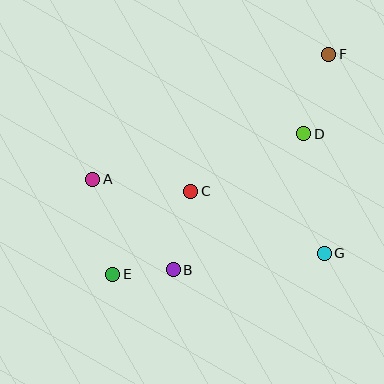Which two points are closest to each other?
Points B and E are closest to each other.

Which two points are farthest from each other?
Points E and F are farthest from each other.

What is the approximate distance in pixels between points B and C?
The distance between B and C is approximately 80 pixels.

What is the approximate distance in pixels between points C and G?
The distance between C and G is approximately 147 pixels.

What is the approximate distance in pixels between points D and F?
The distance between D and F is approximately 83 pixels.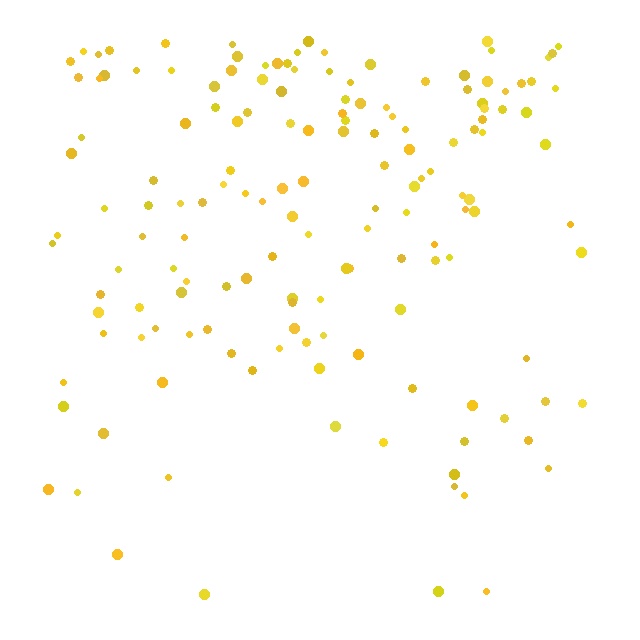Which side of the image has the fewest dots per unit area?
The bottom.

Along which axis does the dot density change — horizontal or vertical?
Vertical.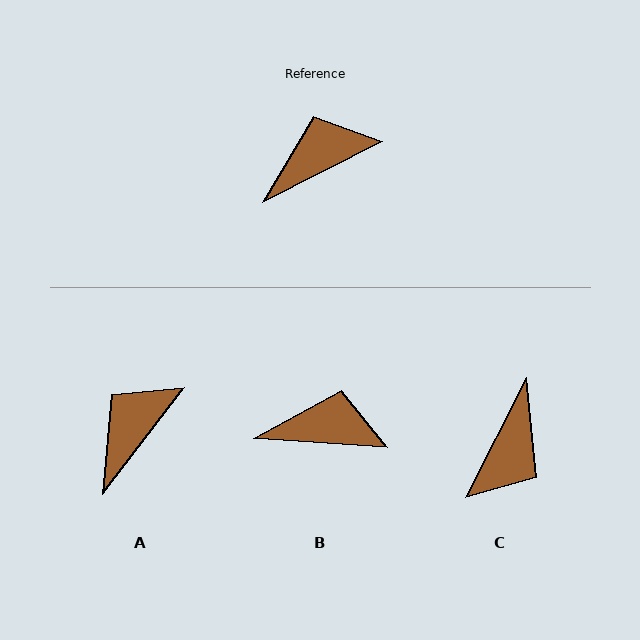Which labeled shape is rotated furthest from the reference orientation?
C, about 144 degrees away.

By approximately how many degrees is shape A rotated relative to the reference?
Approximately 26 degrees counter-clockwise.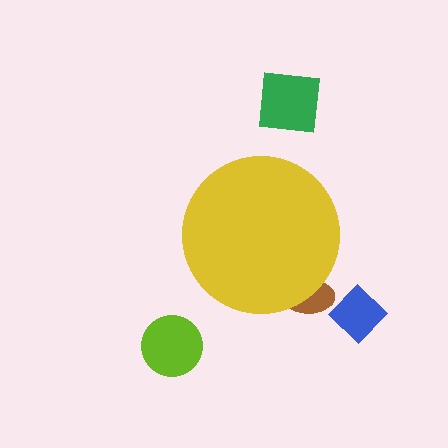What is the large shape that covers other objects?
A yellow circle.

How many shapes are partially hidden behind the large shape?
1 shape is partially hidden.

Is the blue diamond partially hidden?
No, the blue diamond is fully visible.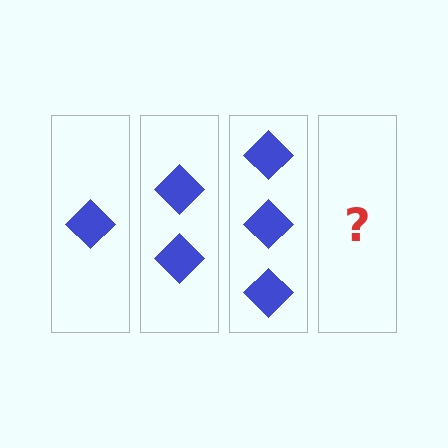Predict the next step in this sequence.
The next step is 4 diamonds.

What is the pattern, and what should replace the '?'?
The pattern is that each step adds one more diamond. The '?' should be 4 diamonds.